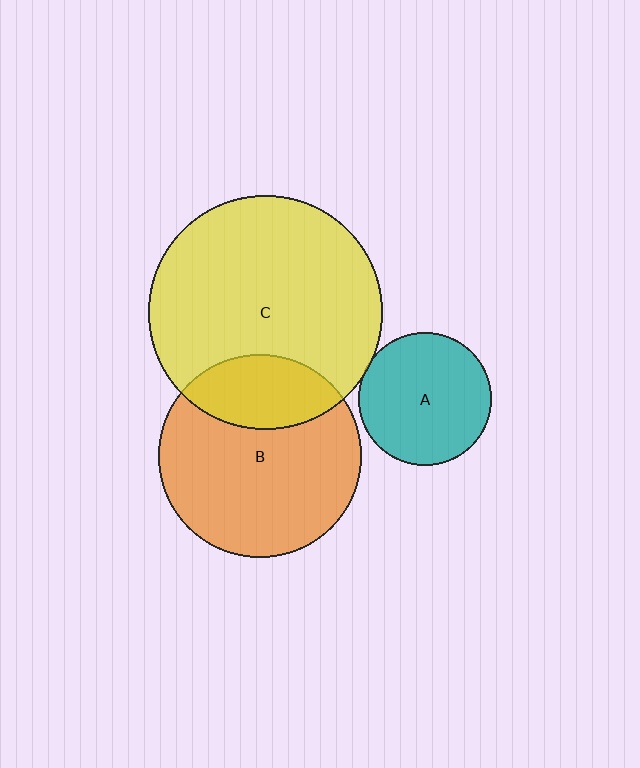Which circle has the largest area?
Circle C (yellow).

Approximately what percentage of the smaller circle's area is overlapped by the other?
Approximately 5%.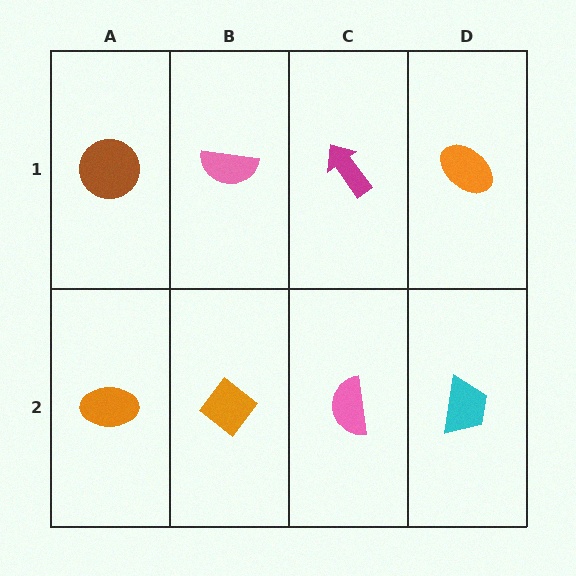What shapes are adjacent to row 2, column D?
An orange ellipse (row 1, column D), a pink semicircle (row 2, column C).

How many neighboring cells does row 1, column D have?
2.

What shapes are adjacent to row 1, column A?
An orange ellipse (row 2, column A), a pink semicircle (row 1, column B).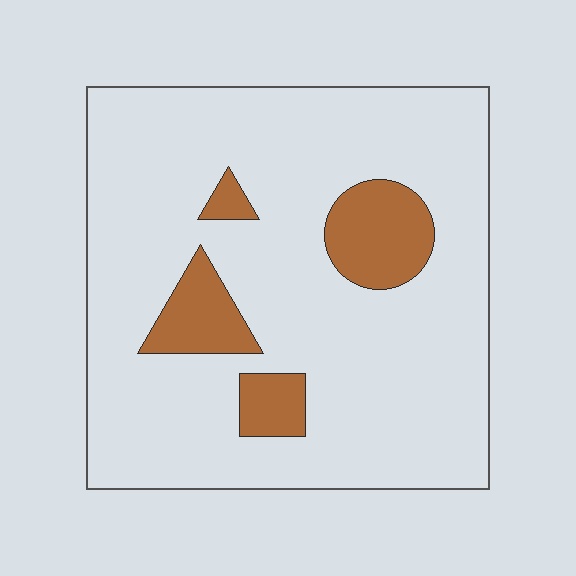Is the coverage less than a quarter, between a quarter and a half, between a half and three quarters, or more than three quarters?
Less than a quarter.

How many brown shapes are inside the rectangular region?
4.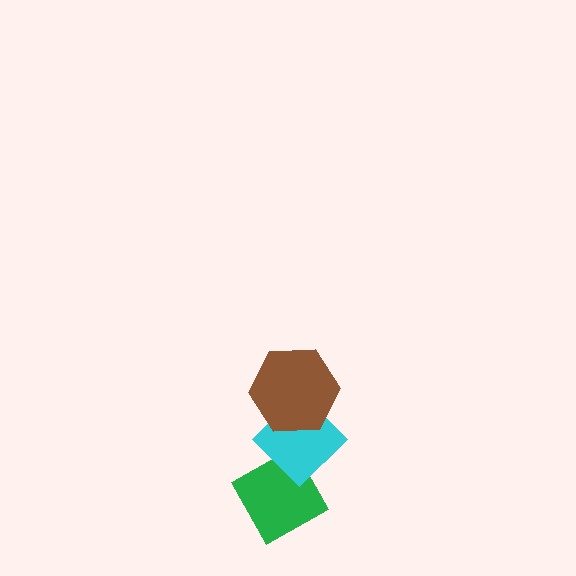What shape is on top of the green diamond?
The cyan diamond is on top of the green diamond.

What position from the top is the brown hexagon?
The brown hexagon is 1st from the top.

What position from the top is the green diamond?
The green diamond is 3rd from the top.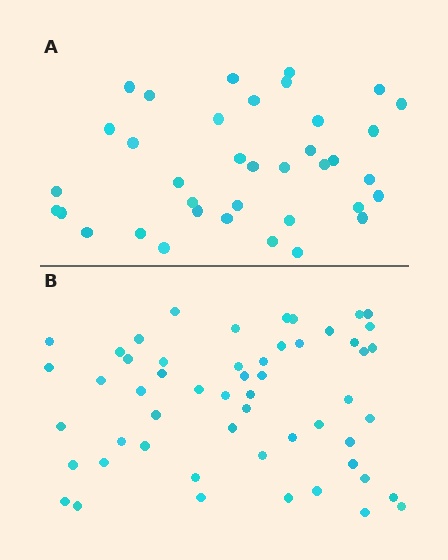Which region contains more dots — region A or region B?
Region B (the bottom region) has more dots.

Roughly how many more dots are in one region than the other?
Region B has approximately 15 more dots than region A.